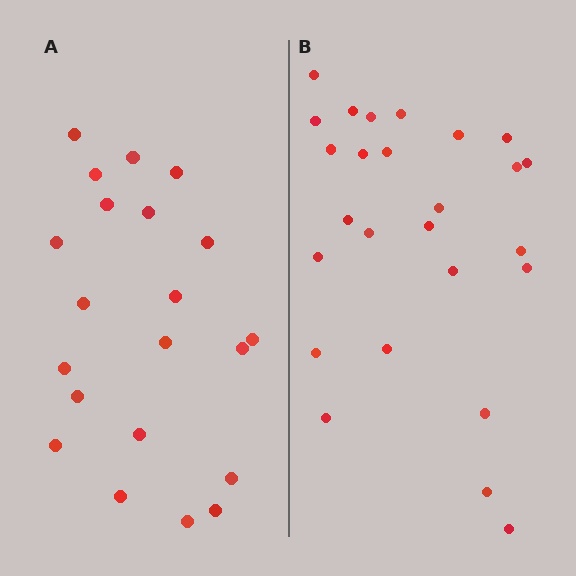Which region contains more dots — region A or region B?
Region B (the right region) has more dots.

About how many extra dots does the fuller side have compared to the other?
Region B has about 5 more dots than region A.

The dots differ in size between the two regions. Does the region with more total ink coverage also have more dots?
No. Region A has more total ink coverage because its dots are larger, but region B actually contains more individual dots. Total area can be misleading — the number of items is what matters here.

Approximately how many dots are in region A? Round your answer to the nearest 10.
About 20 dots. (The exact count is 21, which rounds to 20.)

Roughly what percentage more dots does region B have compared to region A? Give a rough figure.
About 25% more.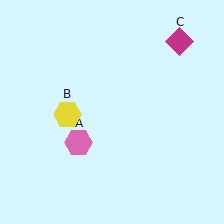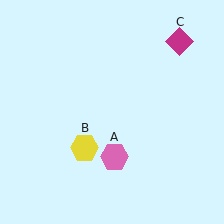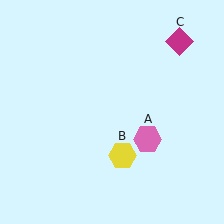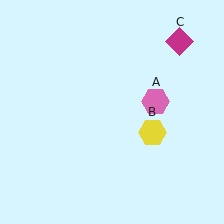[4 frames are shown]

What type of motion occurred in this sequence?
The pink hexagon (object A), yellow hexagon (object B) rotated counterclockwise around the center of the scene.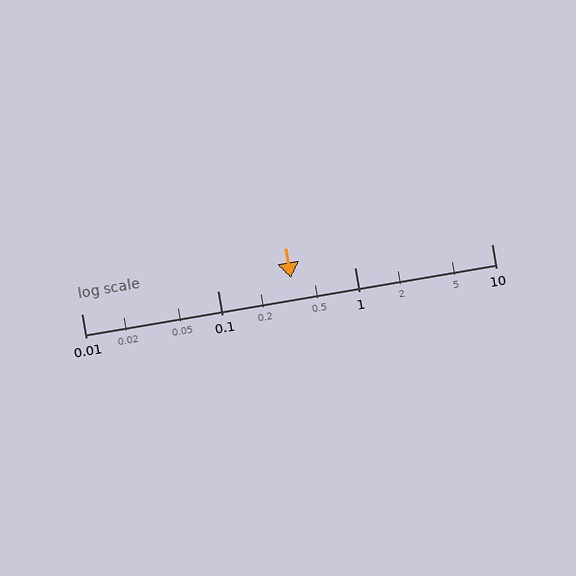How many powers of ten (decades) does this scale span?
The scale spans 3 decades, from 0.01 to 10.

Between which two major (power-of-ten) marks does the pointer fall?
The pointer is between 0.1 and 1.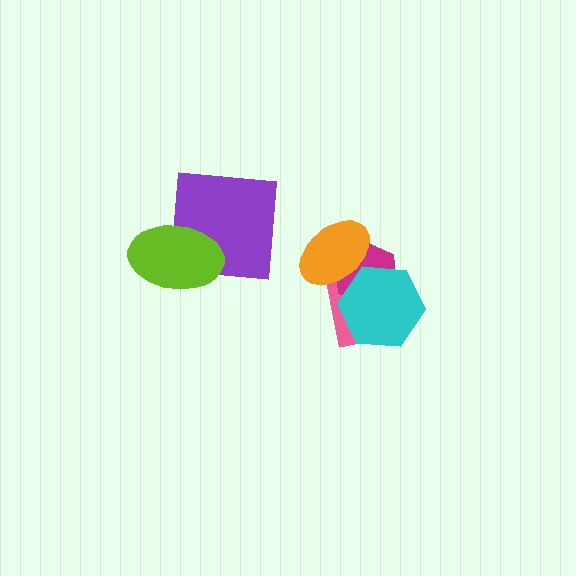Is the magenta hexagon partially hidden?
Yes, it is partially covered by another shape.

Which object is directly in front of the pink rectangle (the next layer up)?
The magenta hexagon is directly in front of the pink rectangle.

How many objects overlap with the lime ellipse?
1 object overlaps with the lime ellipse.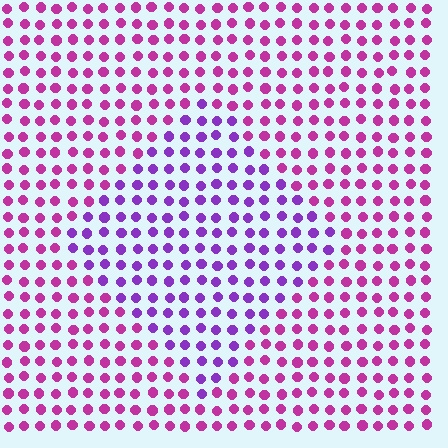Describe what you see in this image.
The image is filled with small magenta elements in a uniform arrangement. A diamond-shaped region is visible where the elements are tinted to a slightly different hue, forming a subtle color boundary.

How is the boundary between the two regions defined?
The boundary is defined purely by a slight shift in hue (about 37 degrees). Spacing, size, and orientation are identical on both sides.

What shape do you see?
I see a diamond.